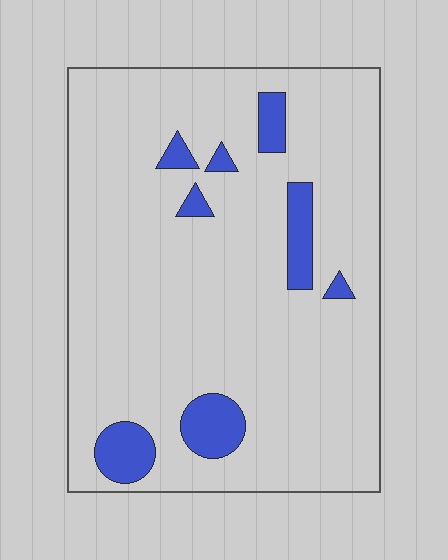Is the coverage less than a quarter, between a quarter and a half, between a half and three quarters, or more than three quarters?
Less than a quarter.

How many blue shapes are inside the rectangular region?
8.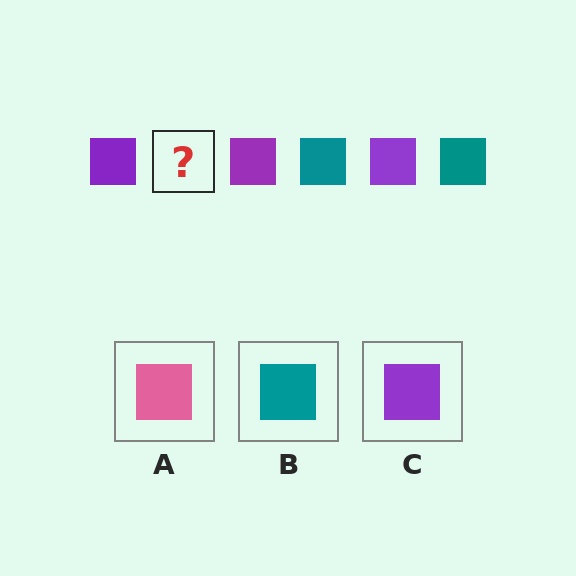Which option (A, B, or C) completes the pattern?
B.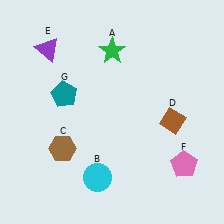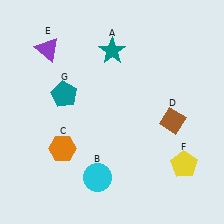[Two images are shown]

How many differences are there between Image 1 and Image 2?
There are 3 differences between the two images.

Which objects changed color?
A changed from green to teal. C changed from brown to orange. F changed from pink to yellow.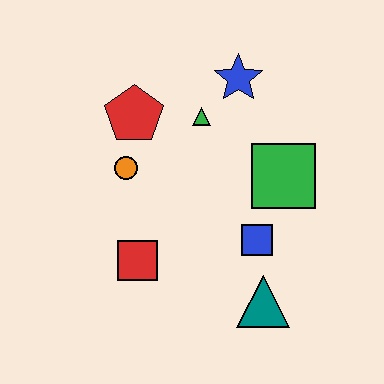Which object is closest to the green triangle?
The blue star is closest to the green triangle.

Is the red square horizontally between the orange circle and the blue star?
Yes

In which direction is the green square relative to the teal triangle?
The green square is above the teal triangle.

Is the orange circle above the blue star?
No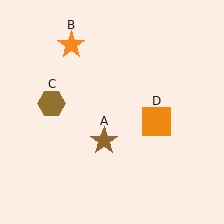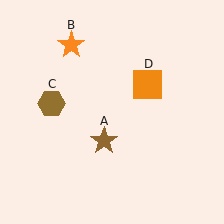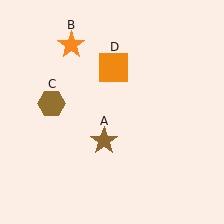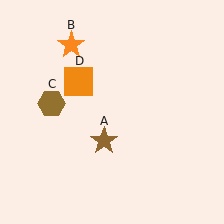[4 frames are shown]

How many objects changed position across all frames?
1 object changed position: orange square (object D).